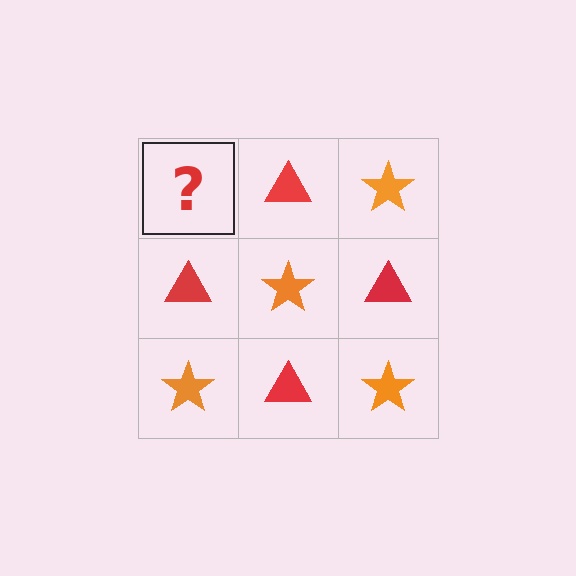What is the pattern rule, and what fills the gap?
The rule is that it alternates orange star and red triangle in a checkerboard pattern. The gap should be filled with an orange star.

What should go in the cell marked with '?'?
The missing cell should contain an orange star.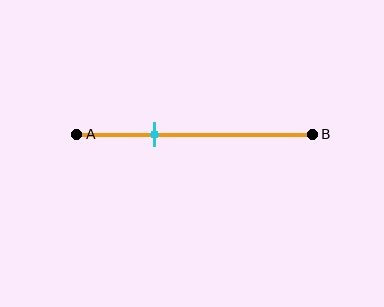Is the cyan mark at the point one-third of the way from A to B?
Yes, the mark is approximately at the one-third point.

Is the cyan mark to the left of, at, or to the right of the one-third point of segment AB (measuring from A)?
The cyan mark is approximately at the one-third point of segment AB.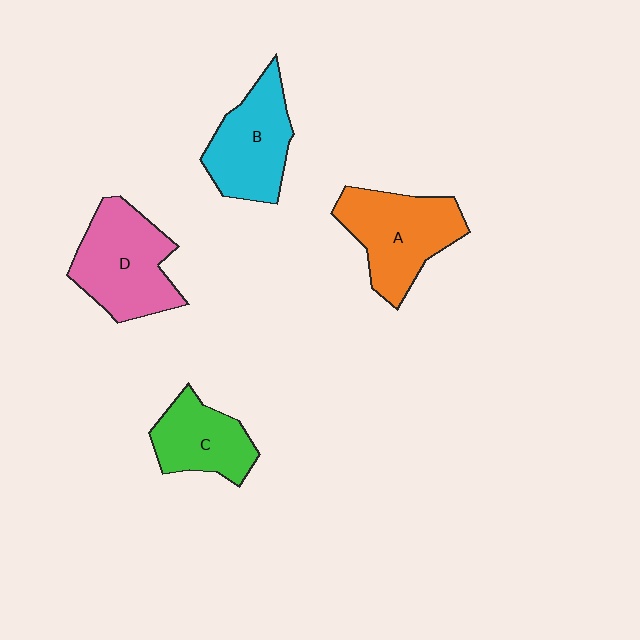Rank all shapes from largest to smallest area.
From largest to smallest: D (pink), A (orange), B (cyan), C (green).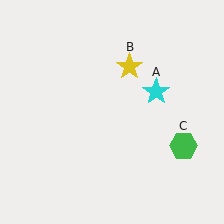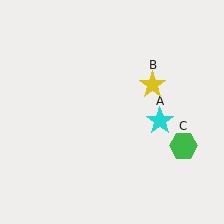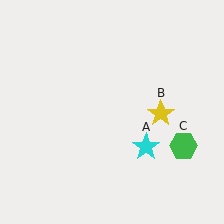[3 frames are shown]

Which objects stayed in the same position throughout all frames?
Green hexagon (object C) remained stationary.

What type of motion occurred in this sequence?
The cyan star (object A), yellow star (object B) rotated clockwise around the center of the scene.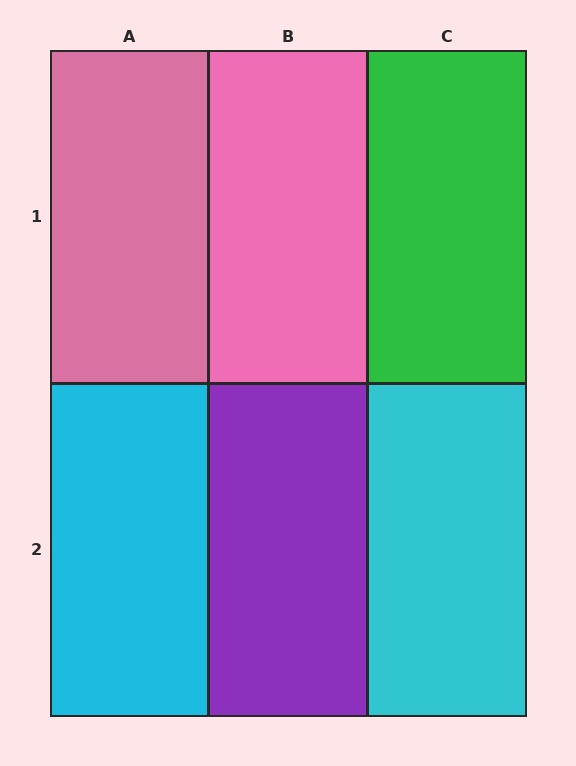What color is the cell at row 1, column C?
Green.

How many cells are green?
1 cell is green.